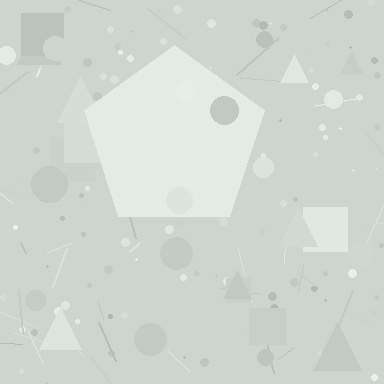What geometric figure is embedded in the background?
A pentagon is embedded in the background.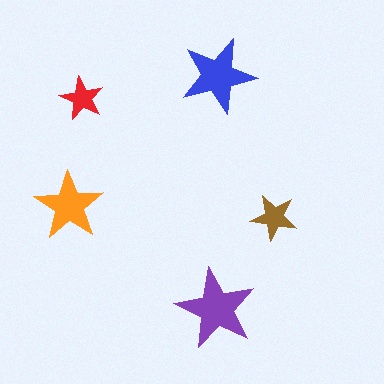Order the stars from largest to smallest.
the purple one, the blue one, the orange one, the brown one, the red one.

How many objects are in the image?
There are 5 objects in the image.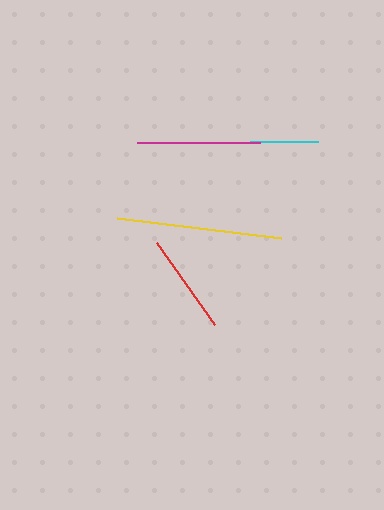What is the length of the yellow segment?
The yellow segment is approximately 165 pixels long.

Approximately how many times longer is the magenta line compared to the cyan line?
The magenta line is approximately 1.8 times the length of the cyan line.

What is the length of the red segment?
The red segment is approximately 101 pixels long.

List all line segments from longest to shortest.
From longest to shortest: yellow, magenta, red, cyan.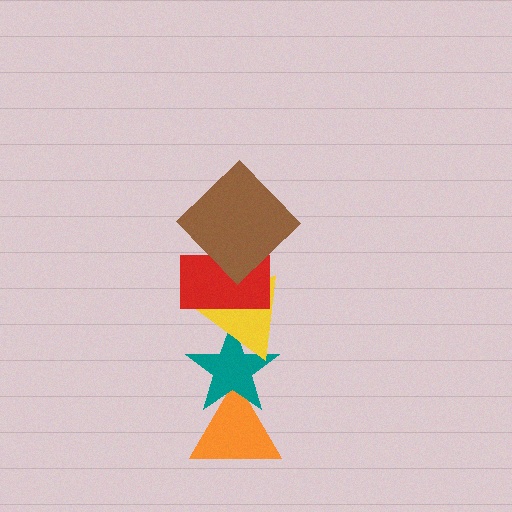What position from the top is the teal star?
The teal star is 4th from the top.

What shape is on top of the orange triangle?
The teal star is on top of the orange triangle.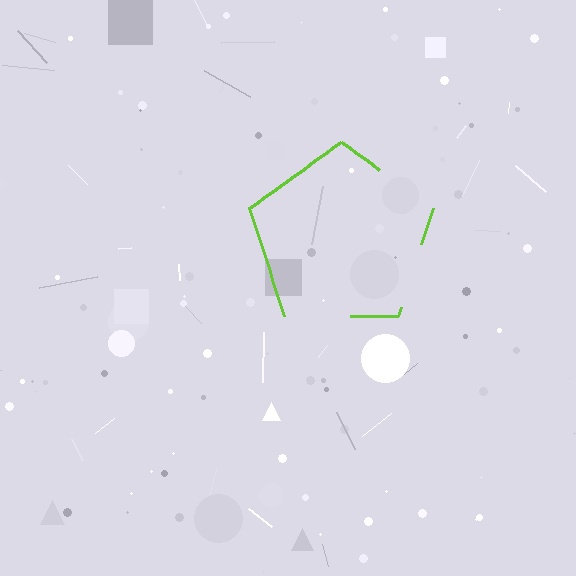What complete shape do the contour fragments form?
The contour fragments form a pentagon.